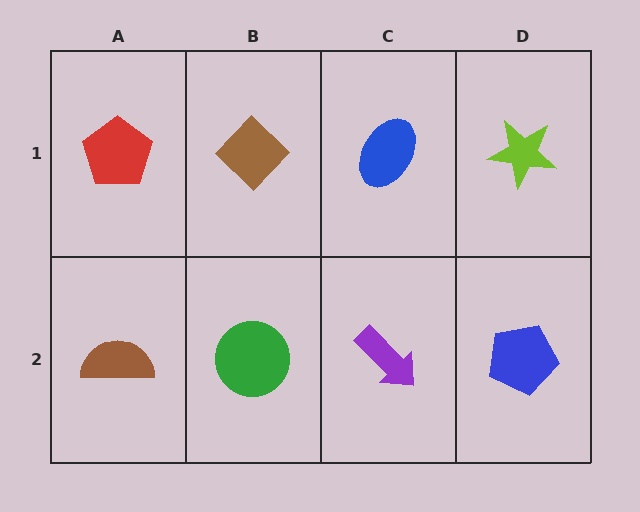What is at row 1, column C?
A blue ellipse.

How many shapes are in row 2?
4 shapes.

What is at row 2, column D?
A blue pentagon.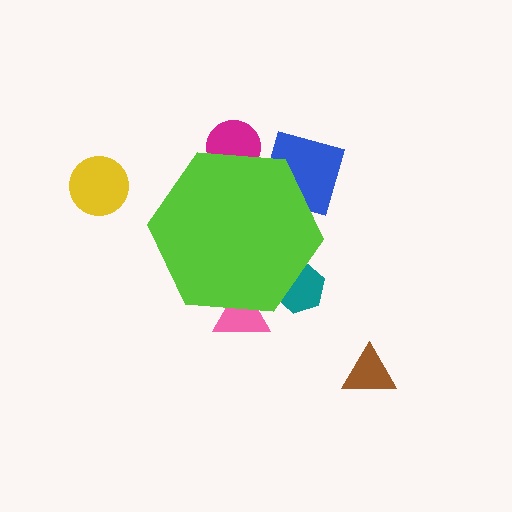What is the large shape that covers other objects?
A lime hexagon.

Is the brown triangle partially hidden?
No, the brown triangle is fully visible.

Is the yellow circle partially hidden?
No, the yellow circle is fully visible.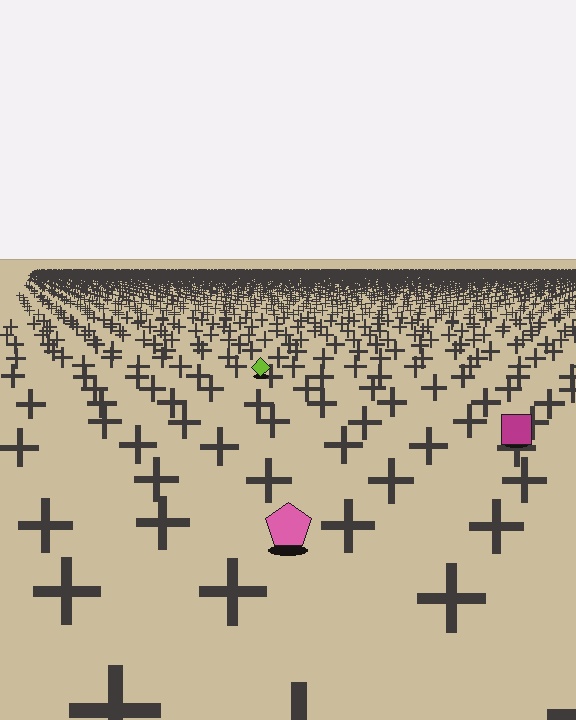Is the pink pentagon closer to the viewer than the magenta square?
Yes. The pink pentagon is closer — you can tell from the texture gradient: the ground texture is coarser near it.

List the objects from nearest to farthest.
From nearest to farthest: the pink pentagon, the magenta square, the lime diamond.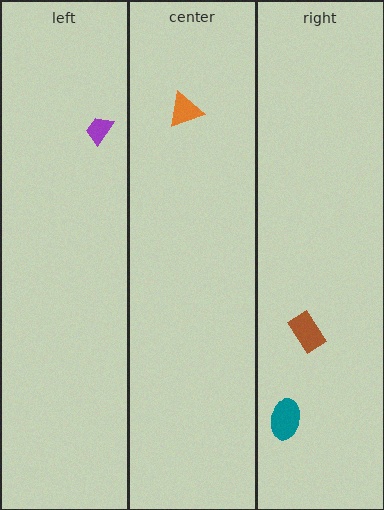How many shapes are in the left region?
1.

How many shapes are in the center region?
1.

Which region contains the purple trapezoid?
The left region.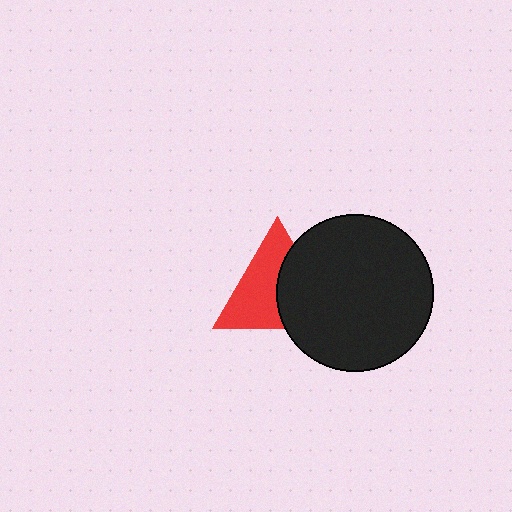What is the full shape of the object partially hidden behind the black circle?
The partially hidden object is a red triangle.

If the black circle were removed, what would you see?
You would see the complete red triangle.